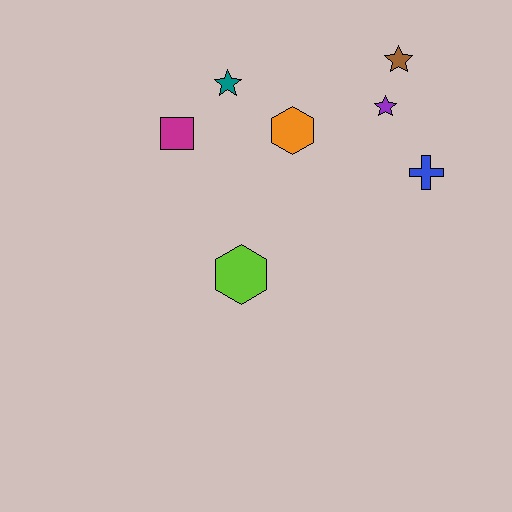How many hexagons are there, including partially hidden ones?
There are 2 hexagons.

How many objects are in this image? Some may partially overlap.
There are 7 objects.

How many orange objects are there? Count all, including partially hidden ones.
There is 1 orange object.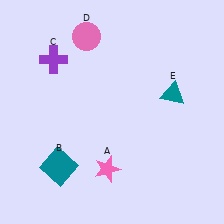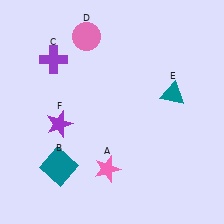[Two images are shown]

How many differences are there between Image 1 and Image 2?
There is 1 difference between the two images.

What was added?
A purple star (F) was added in Image 2.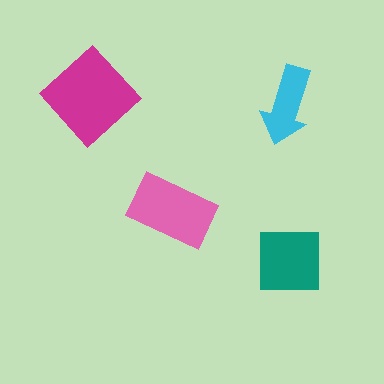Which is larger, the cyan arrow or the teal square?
The teal square.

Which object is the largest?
The magenta diamond.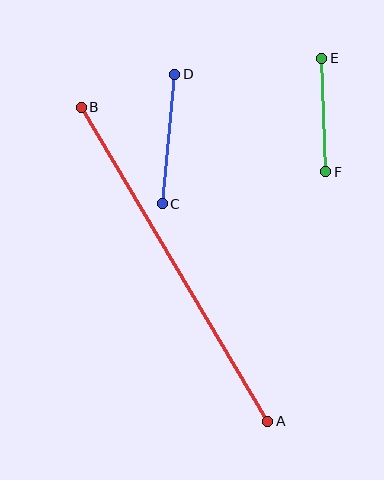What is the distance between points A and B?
The distance is approximately 365 pixels.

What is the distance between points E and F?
The distance is approximately 114 pixels.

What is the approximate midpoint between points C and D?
The midpoint is at approximately (168, 139) pixels.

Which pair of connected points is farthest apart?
Points A and B are farthest apart.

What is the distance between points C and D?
The distance is approximately 130 pixels.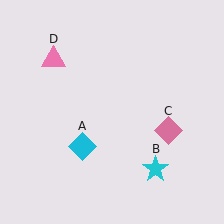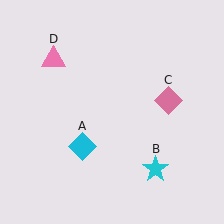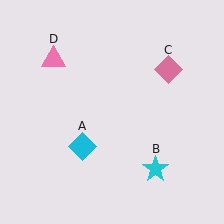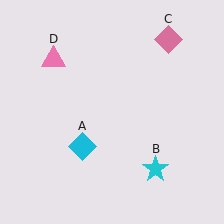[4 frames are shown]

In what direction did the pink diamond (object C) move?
The pink diamond (object C) moved up.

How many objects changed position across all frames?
1 object changed position: pink diamond (object C).